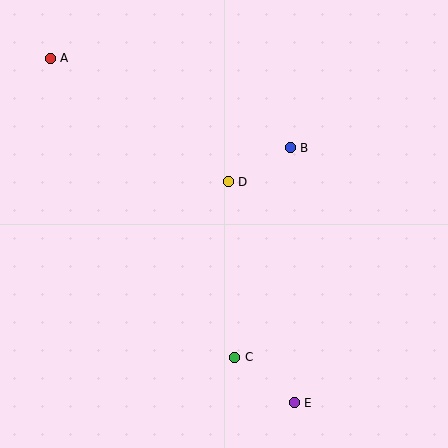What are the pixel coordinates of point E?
Point E is at (294, 403).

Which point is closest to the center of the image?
Point D at (228, 182) is closest to the center.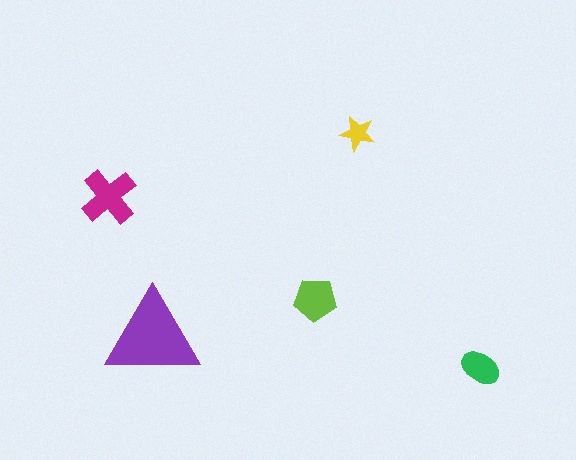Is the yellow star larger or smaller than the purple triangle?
Smaller.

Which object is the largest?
The purple triangle.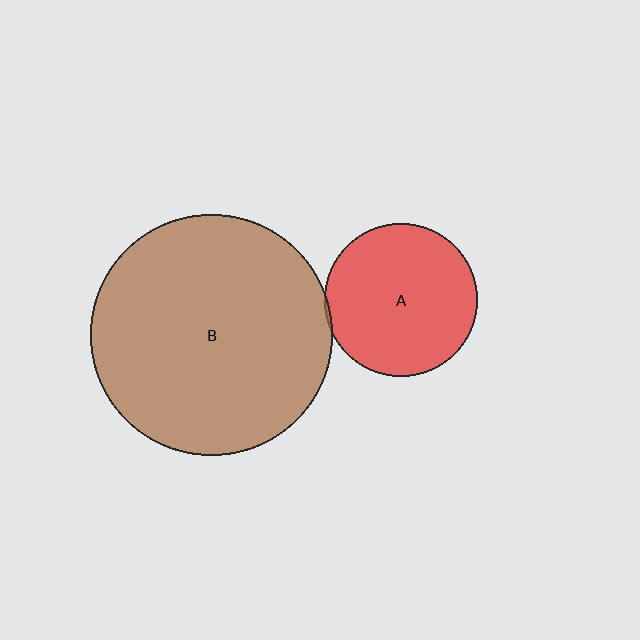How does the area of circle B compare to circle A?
Approximately 2.5 times.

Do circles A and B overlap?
Yes.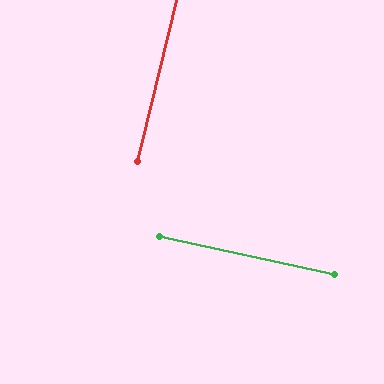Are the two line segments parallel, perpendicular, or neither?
Perpendicular — they meet at approximately 89°.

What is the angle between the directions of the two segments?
Approximately 89 degrees.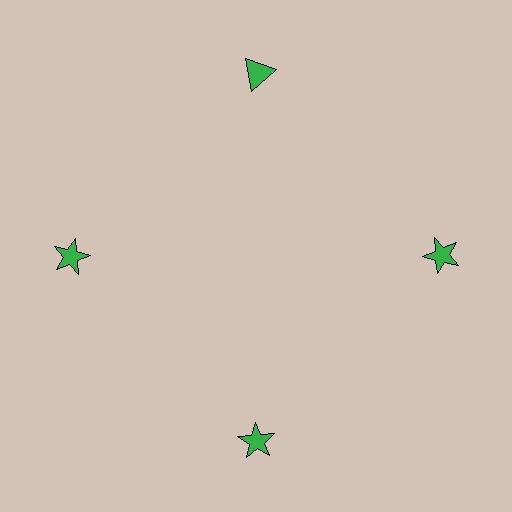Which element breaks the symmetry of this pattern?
The green triangle at roughly the 12 o'clock position breaks the symmetry. All other shapes are green stars.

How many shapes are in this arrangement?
There are 4 shapes arranged in a ring pattern.